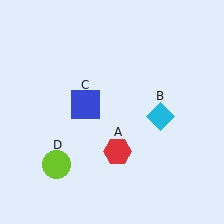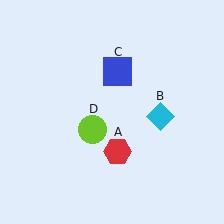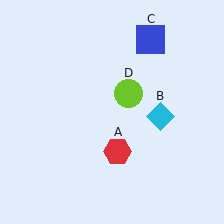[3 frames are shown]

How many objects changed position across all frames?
2 objects changed position: blue square (object C), lime circle (object D).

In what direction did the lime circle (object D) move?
The lime circle (object D) moved up and to the right.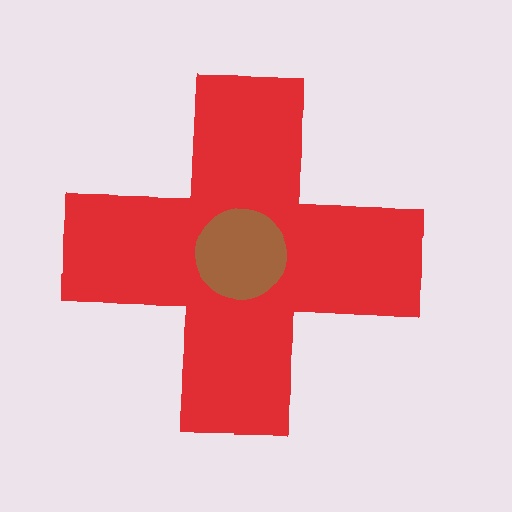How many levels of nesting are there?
2.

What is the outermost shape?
The red cross.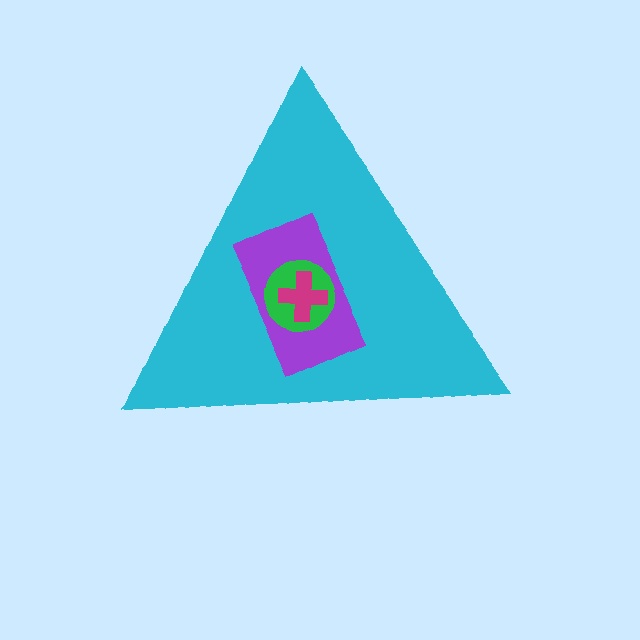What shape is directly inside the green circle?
The magenta cross.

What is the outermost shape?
The cyan triangle.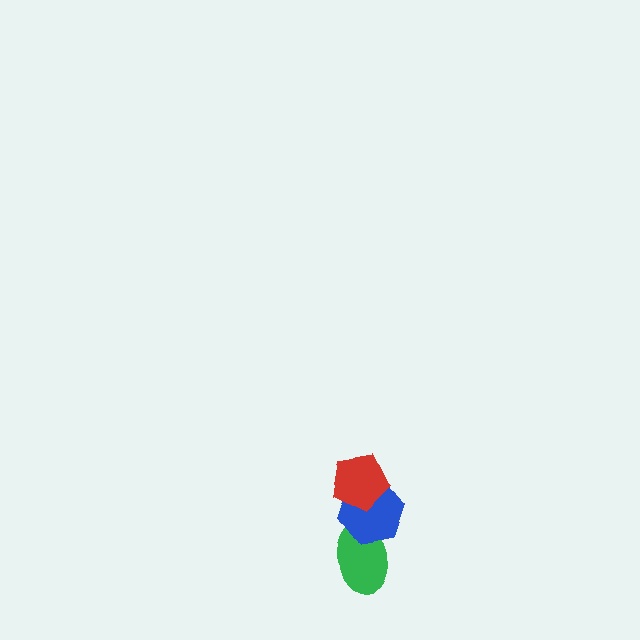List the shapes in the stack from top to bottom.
From top to bottom: the red pentagon, the blue hexagon, the green ellipse.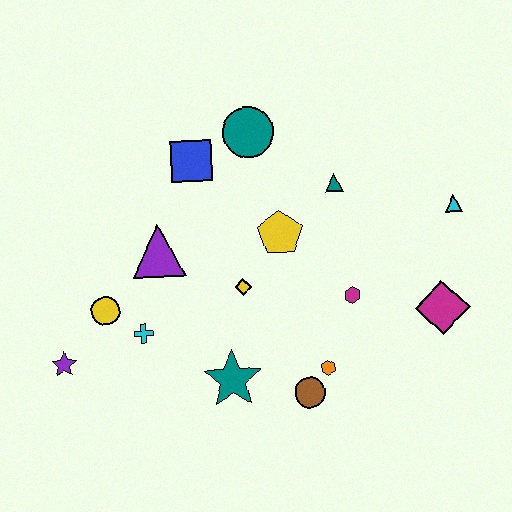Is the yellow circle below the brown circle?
No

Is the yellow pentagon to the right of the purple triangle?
Yes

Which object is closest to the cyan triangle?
The magenta diamond is closest to the cyan triangle.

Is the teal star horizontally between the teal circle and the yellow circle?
Yes